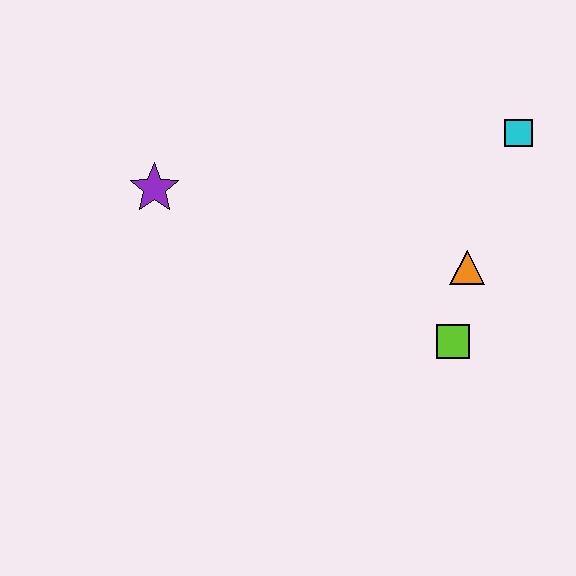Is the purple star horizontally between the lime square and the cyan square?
No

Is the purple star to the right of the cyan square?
No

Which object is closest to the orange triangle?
The lime square is closest to the orange triangle.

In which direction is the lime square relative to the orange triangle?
The lime square is below the orange triangle.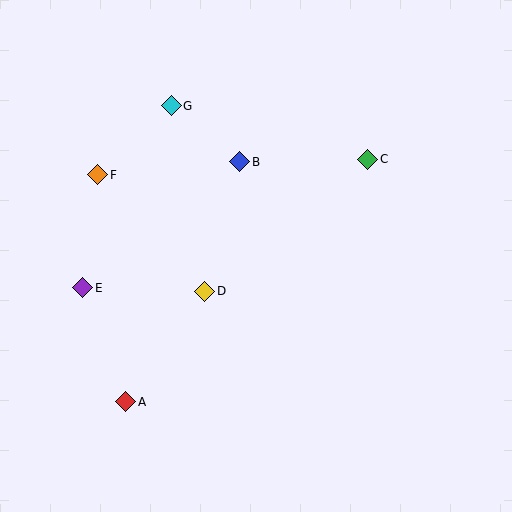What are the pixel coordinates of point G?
Point G is at (171, 106).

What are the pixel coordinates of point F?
Point F is at (98, 175).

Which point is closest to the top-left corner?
Point F is closest to the top-left corner.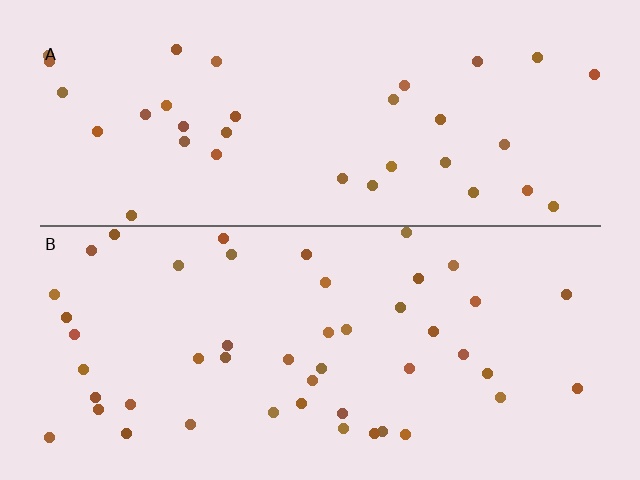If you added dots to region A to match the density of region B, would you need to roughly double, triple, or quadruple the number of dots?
Approximately double.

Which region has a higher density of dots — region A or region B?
B (the bottom).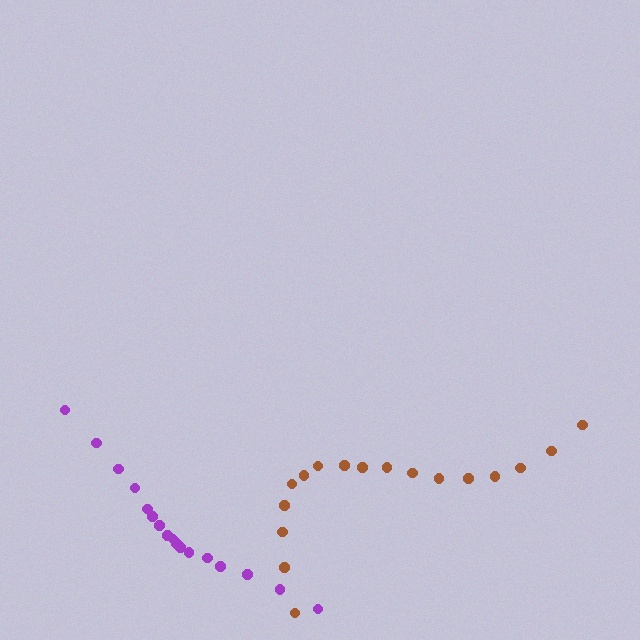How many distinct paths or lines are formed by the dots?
There are 2 distinct paths.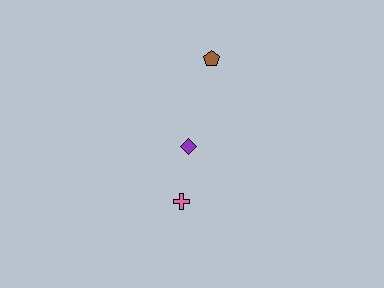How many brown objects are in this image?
There is 1 brown object.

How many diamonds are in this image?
There is 1 diamond.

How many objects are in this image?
There are 3 objects.